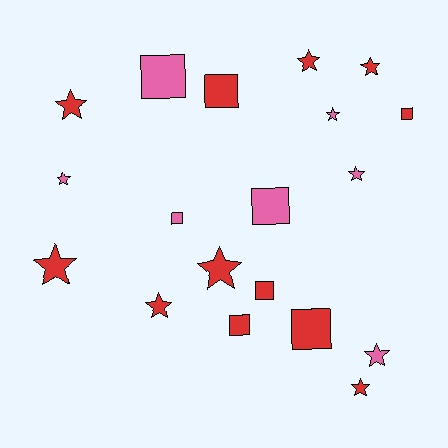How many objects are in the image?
There are 19 objects.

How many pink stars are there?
There are 4 pink stars.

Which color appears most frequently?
Red, with 12 objects.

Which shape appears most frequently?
Star, with 11 objects.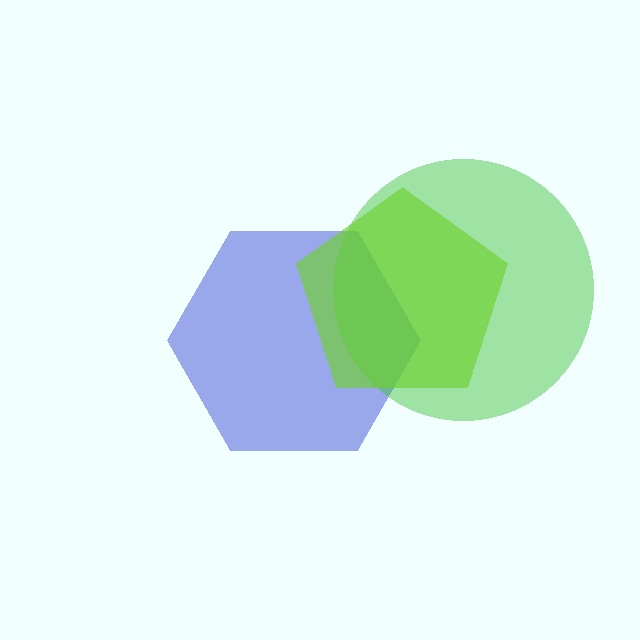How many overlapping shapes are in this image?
There are 3 overlapping shapes in the image.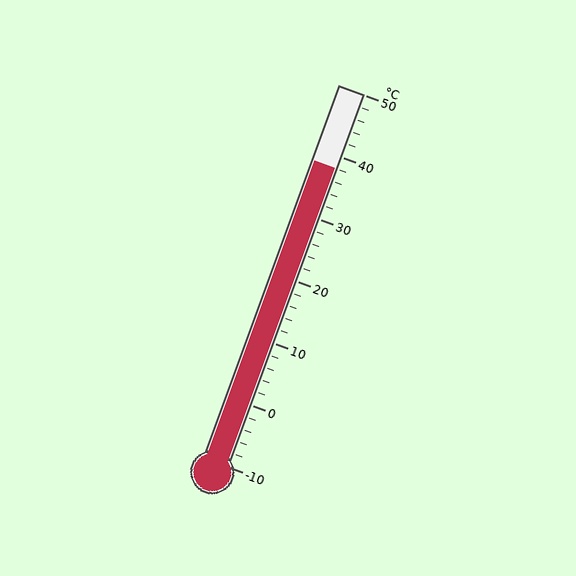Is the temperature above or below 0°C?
The temperature is above 0°C.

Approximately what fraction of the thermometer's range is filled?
The thermometer is filled to approximately 80% of its range.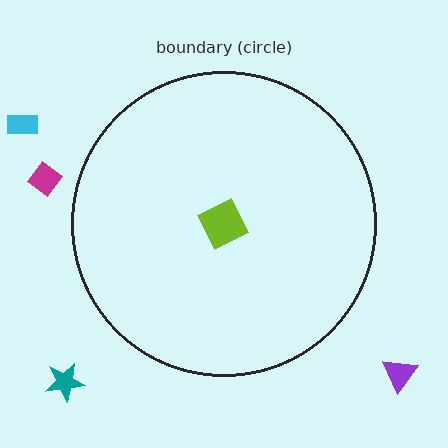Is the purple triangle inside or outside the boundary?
Outside.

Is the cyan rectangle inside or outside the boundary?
Outside.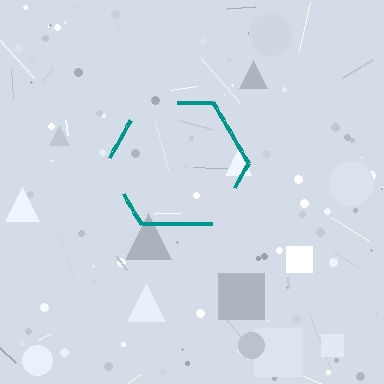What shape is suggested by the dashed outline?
The dashed outline suggests a hexagon.